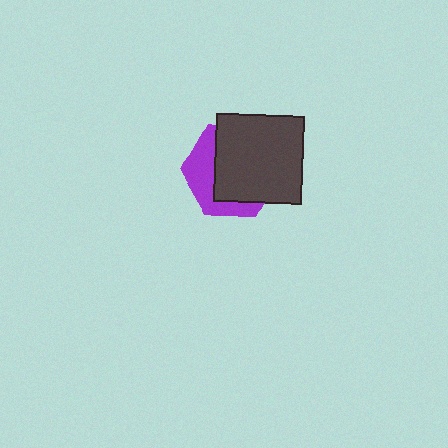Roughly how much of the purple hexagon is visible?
A small part of it is visible (roughly 36%).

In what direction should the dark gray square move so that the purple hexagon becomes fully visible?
The dark gray square should move toward the upper-right. That is the shortest direction to clear the overlap and leave the purple hexagon fully visible.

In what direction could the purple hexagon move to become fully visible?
The purple hexagon could move toward the lower-left. That would shift it out from behind the dark gray square entirely.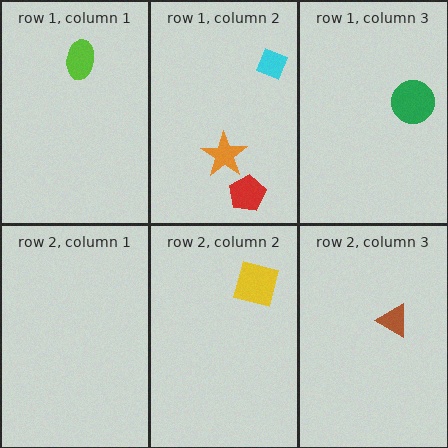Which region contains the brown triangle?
The row 2, column 3 region.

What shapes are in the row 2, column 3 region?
The brown triangle.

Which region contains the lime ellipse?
The row 1, column 1 region.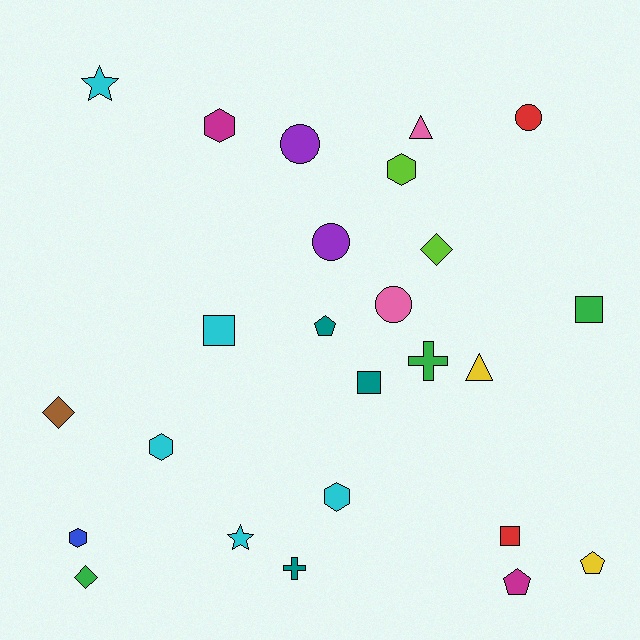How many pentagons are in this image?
There are 3 pentagons.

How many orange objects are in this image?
There are no orange objects.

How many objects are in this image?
There are 25 objects.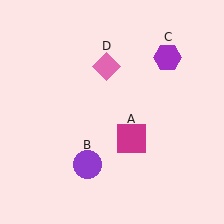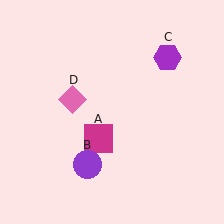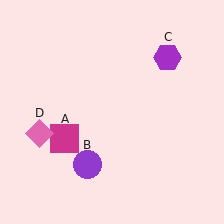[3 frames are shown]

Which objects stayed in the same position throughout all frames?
Purple circle (object B) and purple hexagon (object C) remained stationary.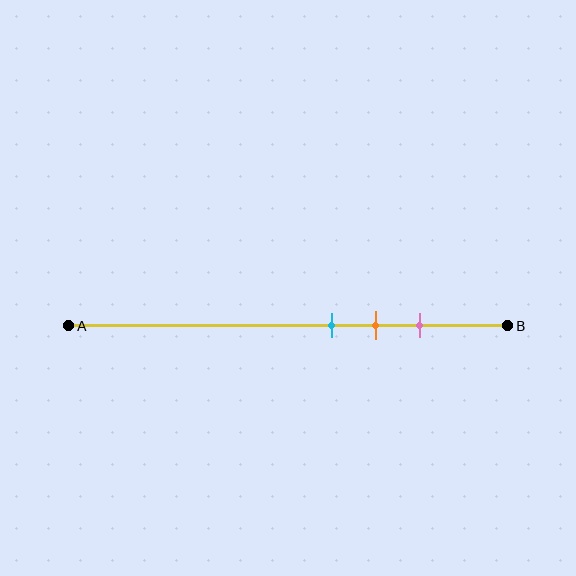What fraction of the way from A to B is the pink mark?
The pink mark is approximately 80% (0.8) of the way from A to B.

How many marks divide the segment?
There are 3 marks dividing the segment.